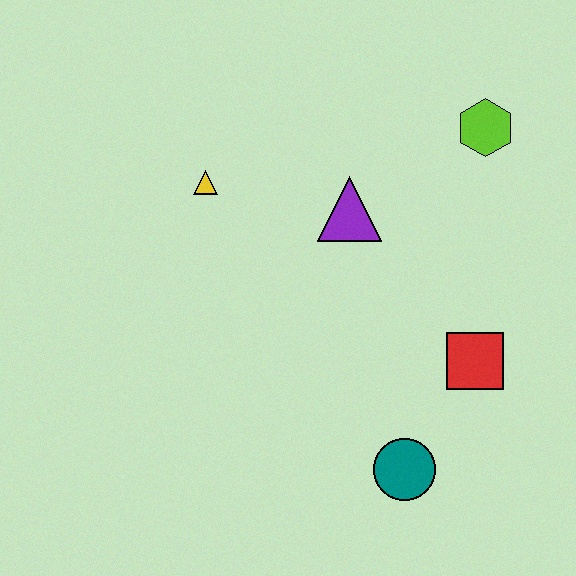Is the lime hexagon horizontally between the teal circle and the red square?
No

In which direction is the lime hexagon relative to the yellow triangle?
The lime hexagon is to the right of the yellow triangle.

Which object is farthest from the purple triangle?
The teal circle is farthest from the purple triangle.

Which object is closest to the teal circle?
The red square is closest to the teal circle.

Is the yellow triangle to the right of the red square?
No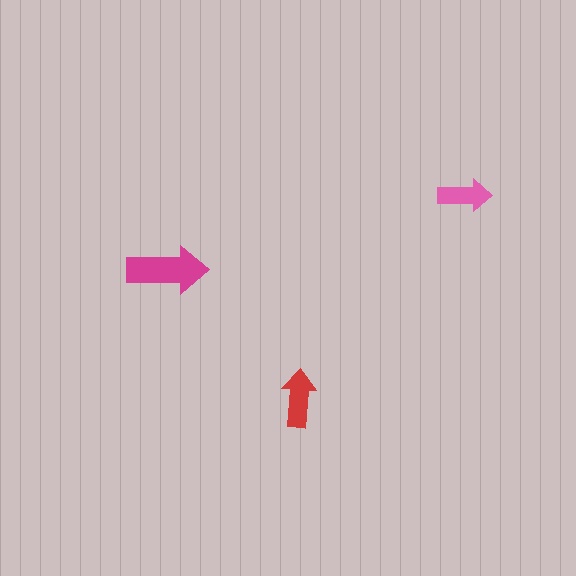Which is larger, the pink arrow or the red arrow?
The red one.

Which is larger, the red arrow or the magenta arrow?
The magenta one.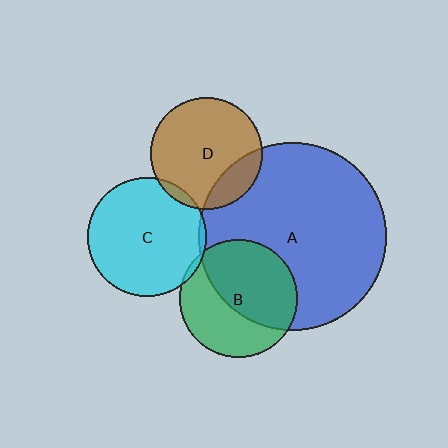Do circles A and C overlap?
Yes.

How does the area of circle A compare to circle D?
Approximately 2.8 times.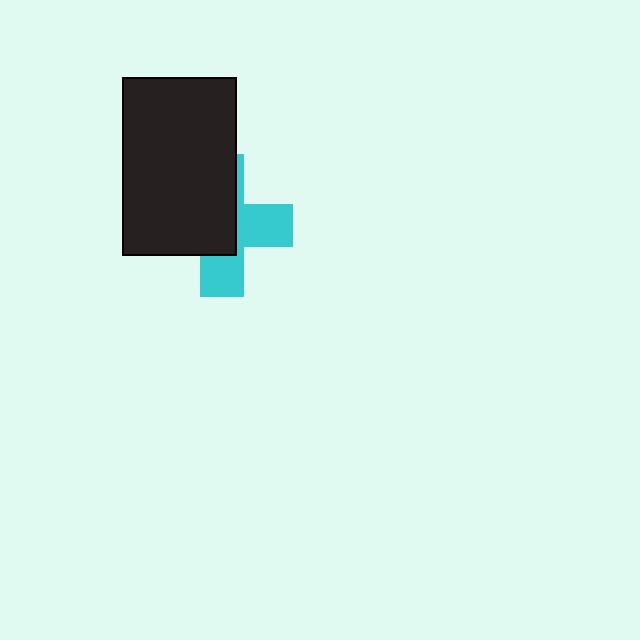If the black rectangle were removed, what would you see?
You would see the complete cyan cross.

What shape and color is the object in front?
The object in front is a black rectangle.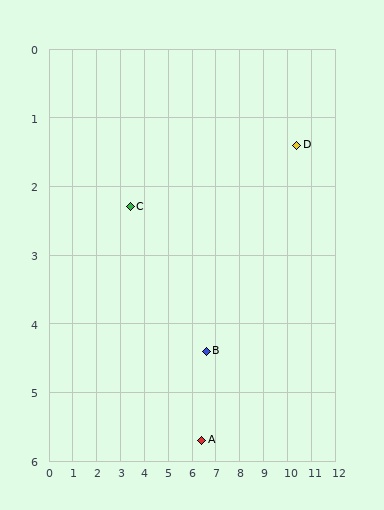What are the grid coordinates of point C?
Point C is at approximately (3.4, 2.3).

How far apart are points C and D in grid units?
Points C and D are about 7.1 grid units apart.